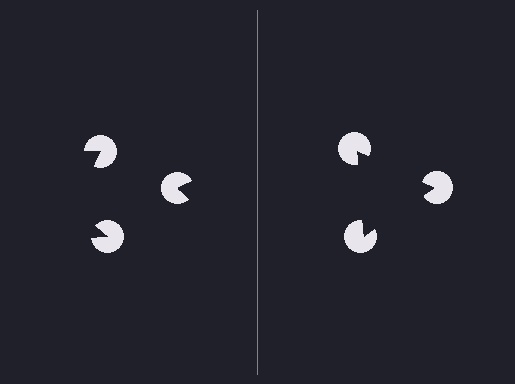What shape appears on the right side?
An illusory triangle.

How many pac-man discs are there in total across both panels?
6 — 3 on each side.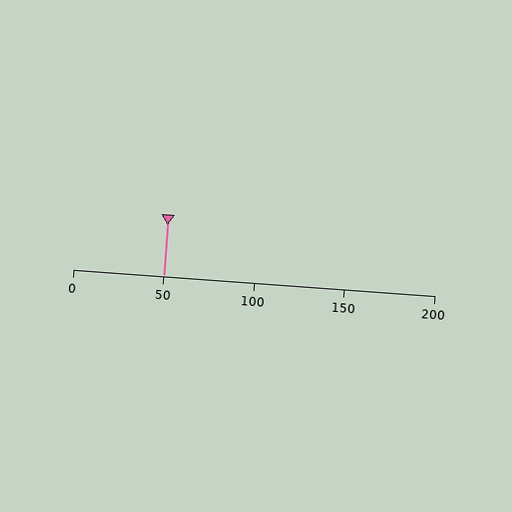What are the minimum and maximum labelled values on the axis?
The axis runs from 0 to 200.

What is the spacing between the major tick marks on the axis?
The major ticks are spaced 50 apart.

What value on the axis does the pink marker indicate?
The marker indicates approximately 50.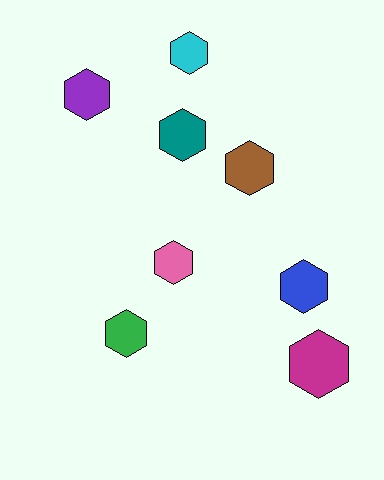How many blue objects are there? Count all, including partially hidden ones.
There is 1 blue object.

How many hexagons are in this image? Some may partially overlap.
There are 8 hexagons.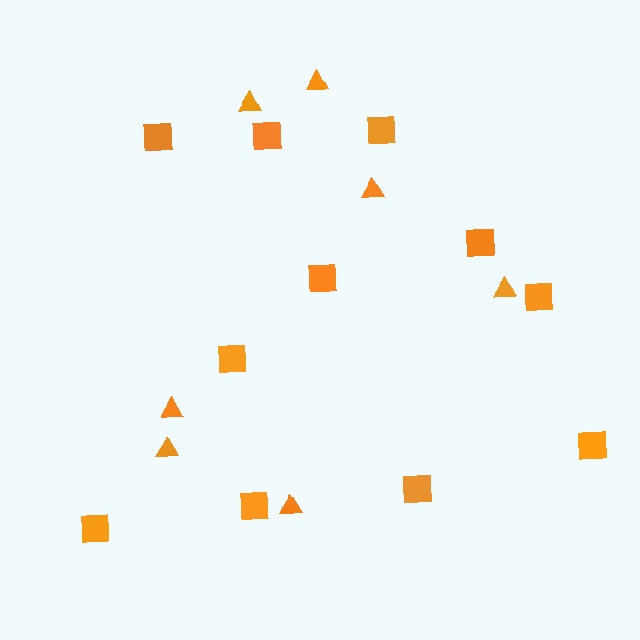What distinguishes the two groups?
There are 2 groups: one group of triangles (7) and one group of squares (11).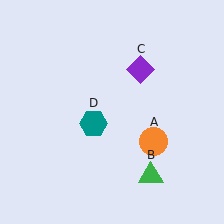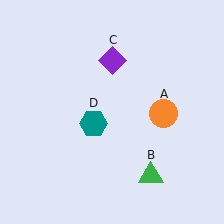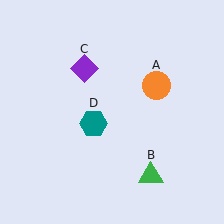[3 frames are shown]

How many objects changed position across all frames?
2 objects changed position: orange circle (object A), purple diamond (object C).